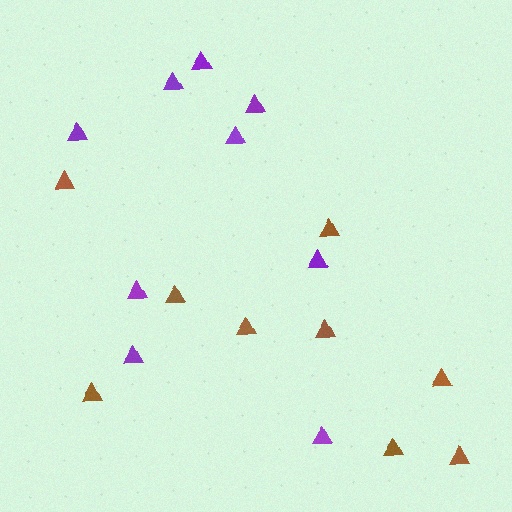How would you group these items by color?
There are 2 groups: one group of brown triangles (9) and one group of purple triangles (9).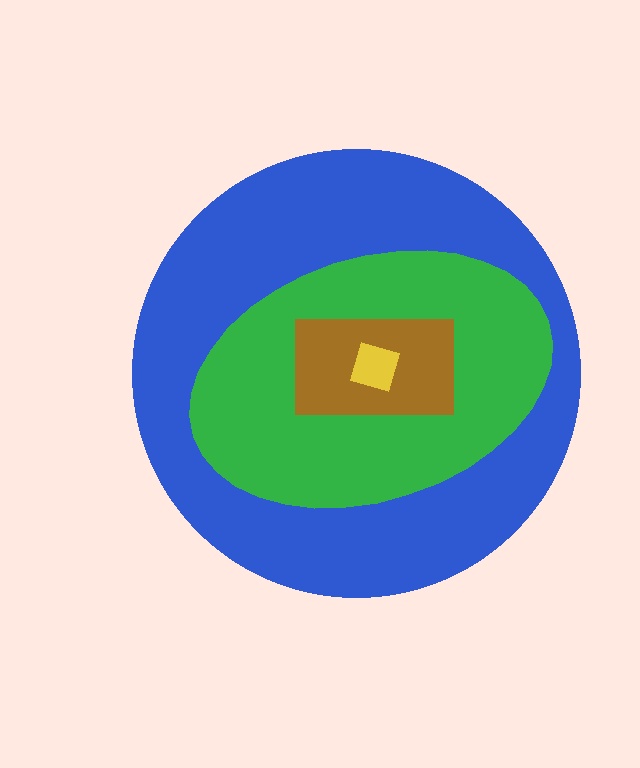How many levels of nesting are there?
4.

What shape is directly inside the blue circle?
The green ellipse.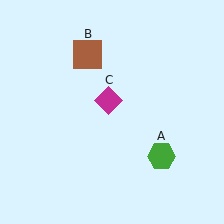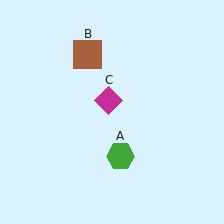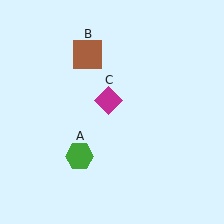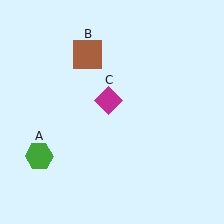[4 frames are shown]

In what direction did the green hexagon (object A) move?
The green hexagon (object A) moved left.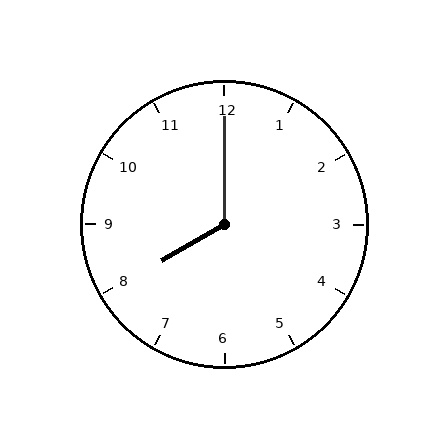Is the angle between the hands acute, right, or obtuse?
It is obtuse.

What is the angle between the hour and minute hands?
Approximately 120 degrees.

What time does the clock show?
8:00.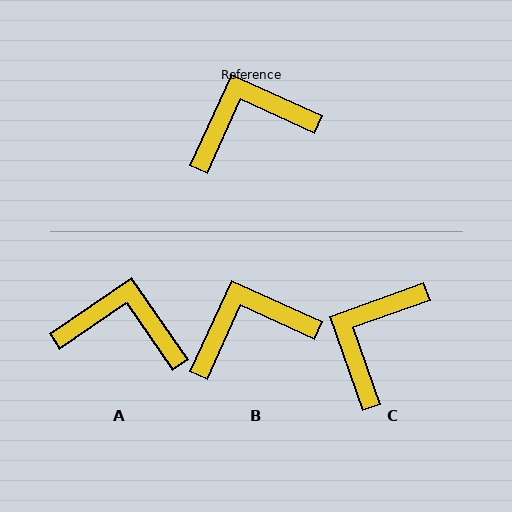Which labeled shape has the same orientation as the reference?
B.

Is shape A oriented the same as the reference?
No, it is off by about 31 degrees.